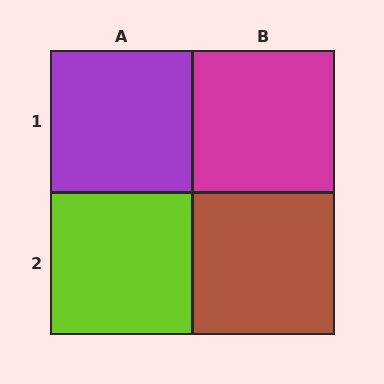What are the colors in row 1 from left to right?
Purple, magenta.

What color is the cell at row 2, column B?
Brown.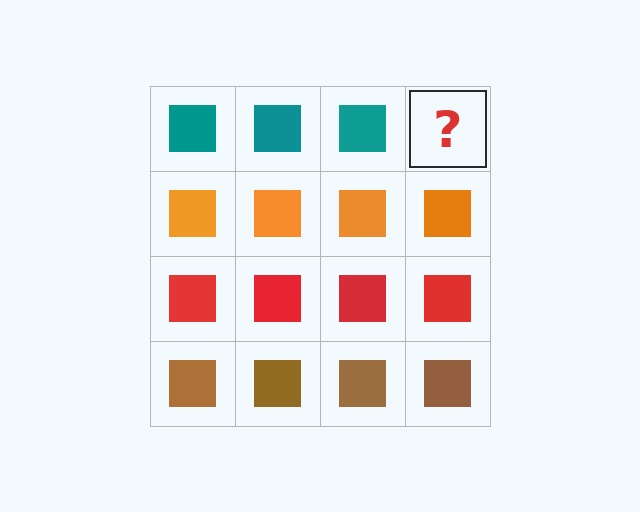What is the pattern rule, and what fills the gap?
The rule is that each row has a consistent color. The gap should be filled with a teal square.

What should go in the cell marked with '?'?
The missing cell should contain a teal square.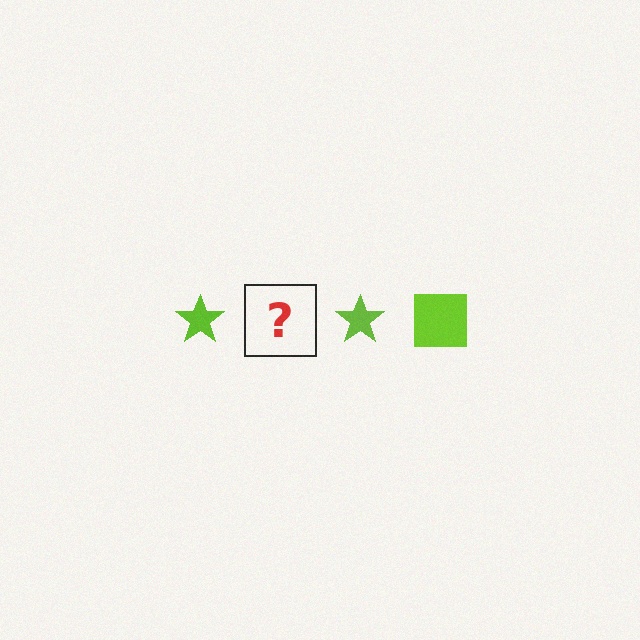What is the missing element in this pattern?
The missing element is a lime square.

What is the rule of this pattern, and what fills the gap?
The rule is that the pattern cycles through star, square shapes in lime. The gap should be filled with a lime square.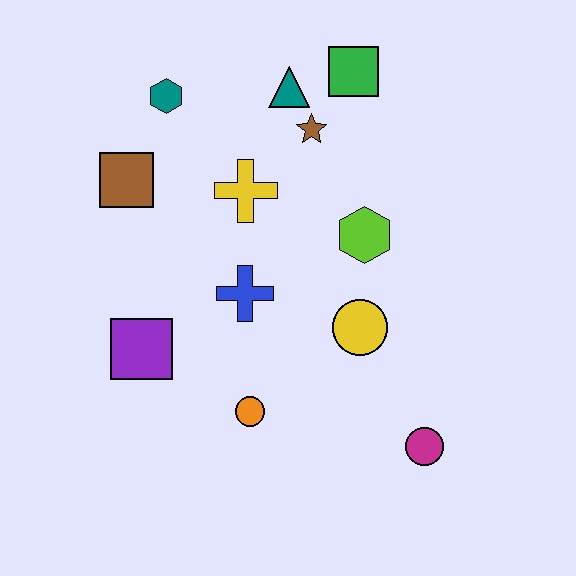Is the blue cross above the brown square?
No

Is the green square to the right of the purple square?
Yes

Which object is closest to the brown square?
The teal hexagon is closest to the brown square.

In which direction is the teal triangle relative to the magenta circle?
The teal triangle is above the magenta circle.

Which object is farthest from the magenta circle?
The teal hexagon is farthest from the magenta circle.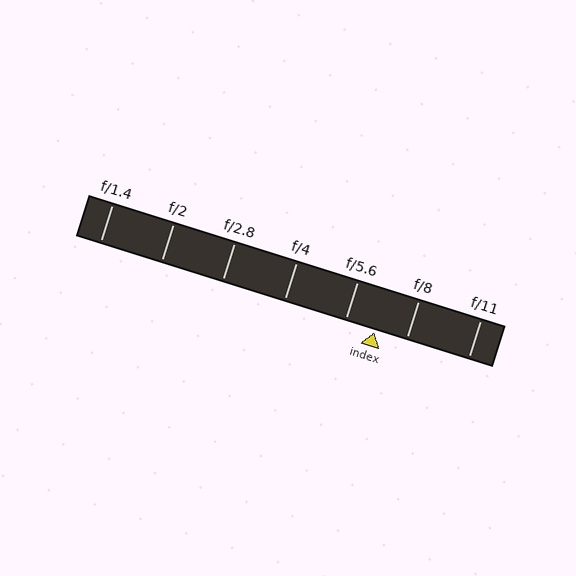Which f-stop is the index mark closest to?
The index mark is closest to f/5.6.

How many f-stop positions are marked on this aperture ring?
There are 7 f-stop positions marked.